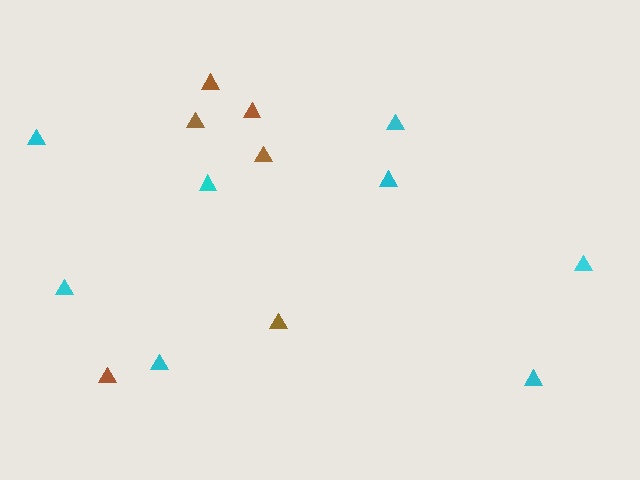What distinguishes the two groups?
There are 2 groups: one group of brown triangles (6) and one group of cyan triangles (8).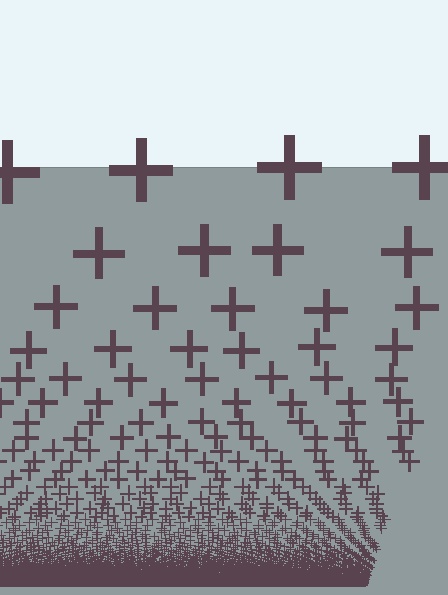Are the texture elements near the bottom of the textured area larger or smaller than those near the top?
Smaller. The gradient is inverted — elements near the bottom are smaller and denser.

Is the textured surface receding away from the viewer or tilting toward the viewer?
The surface appears to tilt toward the viewer. Texture elements get larger and sparser toward the top.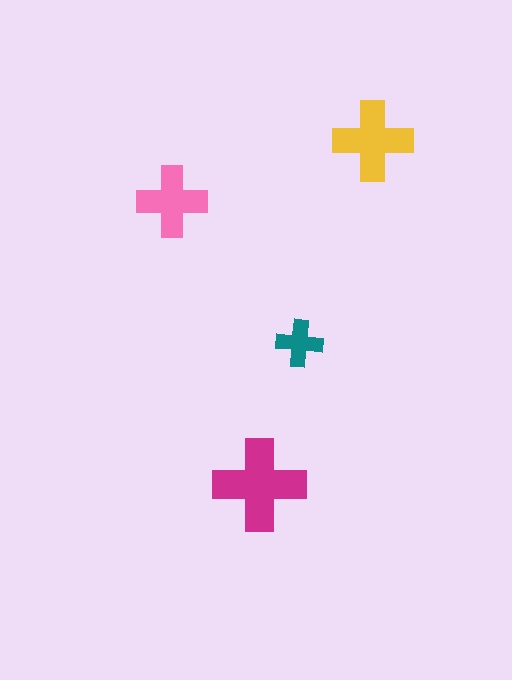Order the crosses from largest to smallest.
the magenta one, the yellow one, the pink one, the teal one.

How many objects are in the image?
There are 4 objects in the image.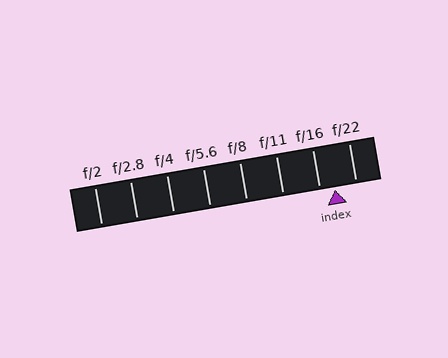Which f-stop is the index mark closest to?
The index mark is closest to f/16.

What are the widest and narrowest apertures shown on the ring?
The widest aperture shown is f/2 and the narrowest is f/22.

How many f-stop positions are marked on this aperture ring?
There are 8 f-stop positions marked.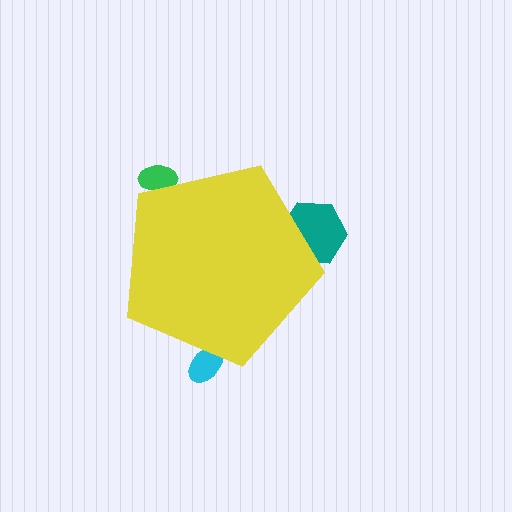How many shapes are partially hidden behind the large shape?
3 shapes are partially hidden.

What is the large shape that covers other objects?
A yellow pentagon.